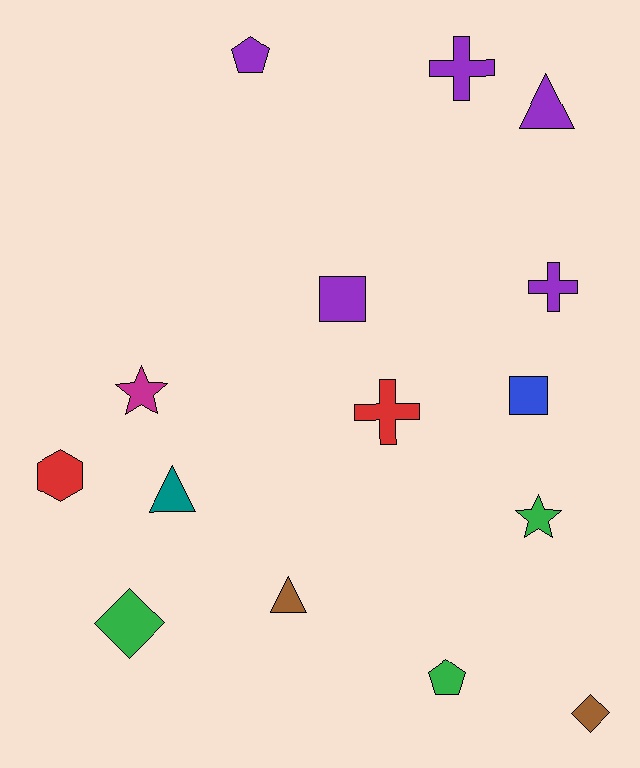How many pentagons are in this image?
There are 2 pentagons.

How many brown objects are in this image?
There are 2 brown objects.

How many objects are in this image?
There are 15 objects.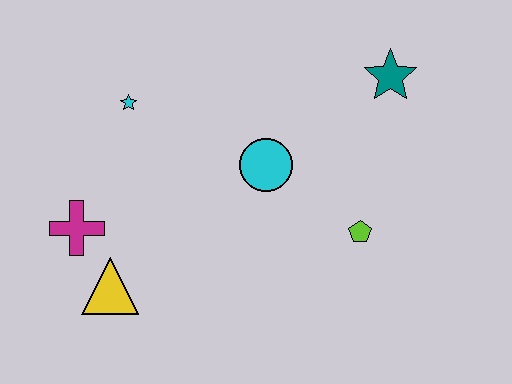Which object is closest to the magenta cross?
The yellow triangle is closest to the magenta cross.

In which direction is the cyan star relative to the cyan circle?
The cyan star is to the left of the cyan circle.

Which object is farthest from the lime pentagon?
The magenta cross is farthest from the lime pentagon.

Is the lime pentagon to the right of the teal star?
No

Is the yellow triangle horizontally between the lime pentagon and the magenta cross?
Yes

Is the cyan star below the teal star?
Yes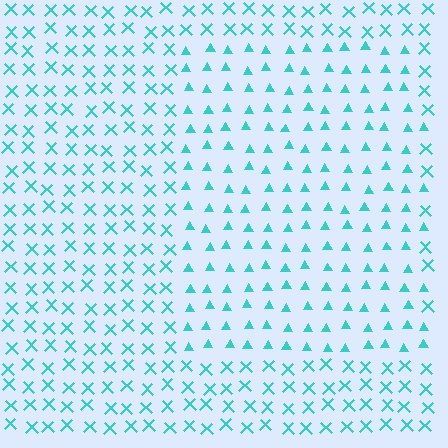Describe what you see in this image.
The image is filled with small cyan elements arranged in a uniform grid. A rectangle-shaped region contains triangles, while the surrounding area contains X marks. The boundary is defined purely by the change in element shape.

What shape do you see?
I see a rectangle.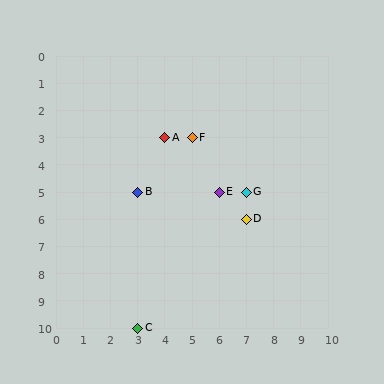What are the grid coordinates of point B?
Point B is at grid coordinates (3, 5).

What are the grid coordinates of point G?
Point G is at grid coordinates (7, 5).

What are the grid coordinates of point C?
Point C is at grid coordinates (3, 10).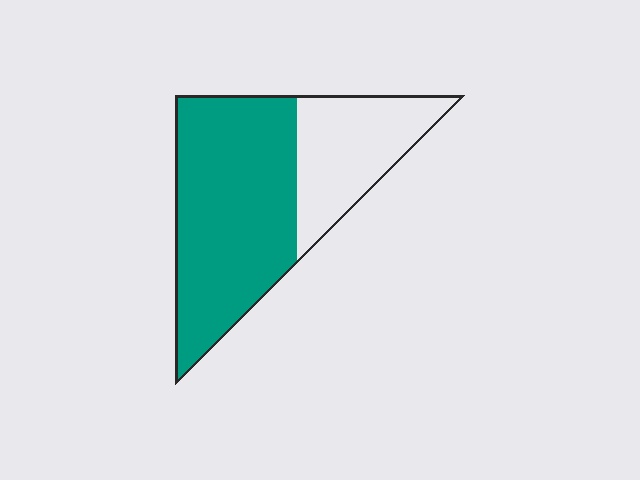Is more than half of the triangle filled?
Yes.